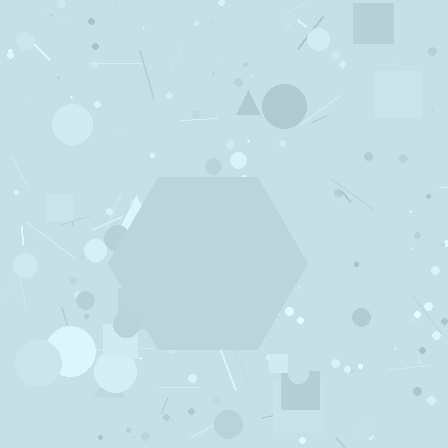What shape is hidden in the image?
A hexagon is hidden in the image.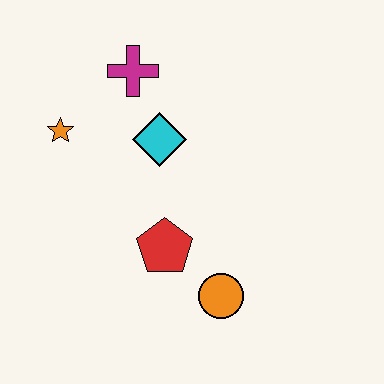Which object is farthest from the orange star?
The orange circle is farthest from the orange star.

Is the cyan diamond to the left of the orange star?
No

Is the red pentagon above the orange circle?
Yes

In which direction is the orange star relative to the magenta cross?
The orange star is to the left of the magenta cross.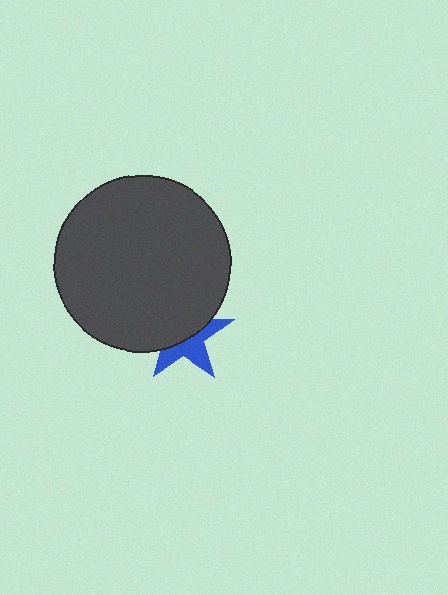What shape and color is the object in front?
The object in front is a dark gray circle.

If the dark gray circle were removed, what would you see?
You would see the complete blue star.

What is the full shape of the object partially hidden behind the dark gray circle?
The partially hidden object is a blue star.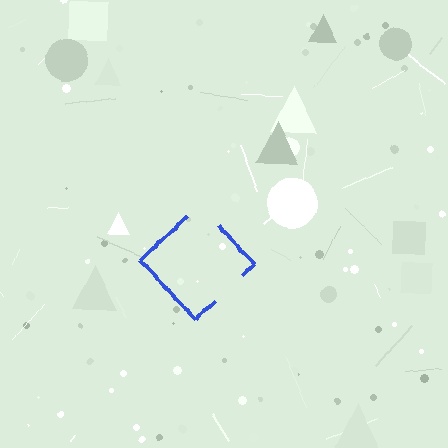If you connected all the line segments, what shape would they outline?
They would outline a diamond.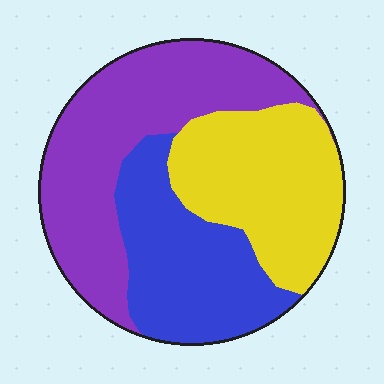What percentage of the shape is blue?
Blue takes up between a quarter and a half of the shape.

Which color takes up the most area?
Purple, at roughly 40%.